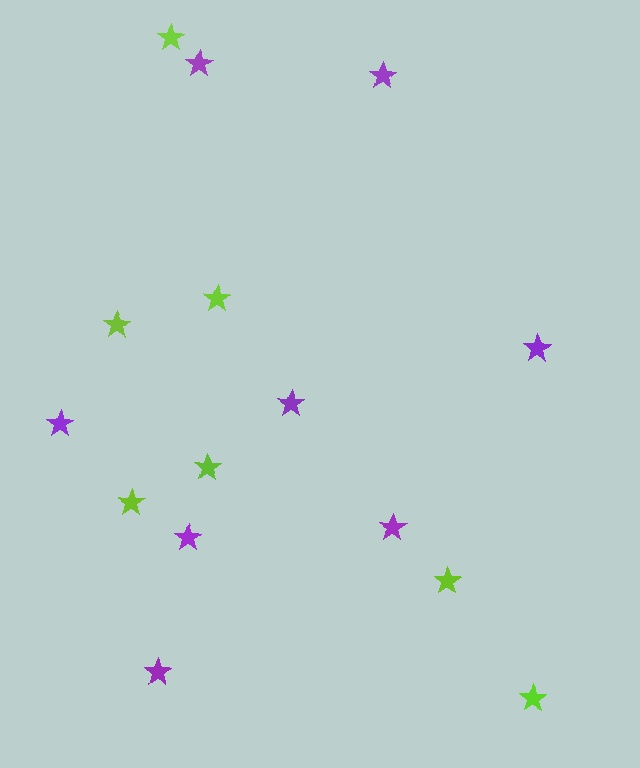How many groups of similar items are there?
There are 2 groups: one group of purple stars (8) and one group of lime stars (7).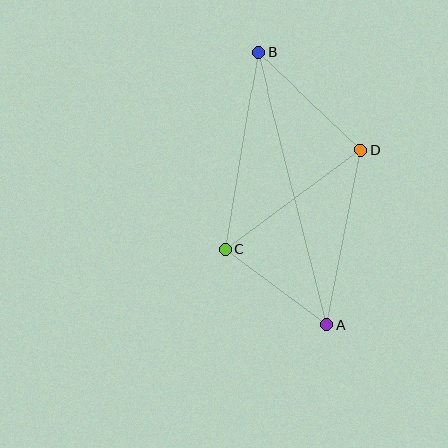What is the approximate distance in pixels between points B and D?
The distance between B and D is approximately 142 pixels.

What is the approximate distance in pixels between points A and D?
The distance between A and D is approximately 179 pixels.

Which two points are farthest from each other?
Points A and B are farthest from each other.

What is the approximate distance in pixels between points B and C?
The distance between B and C is approximately 200 pixels.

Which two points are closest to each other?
Points A and C are closest to each other.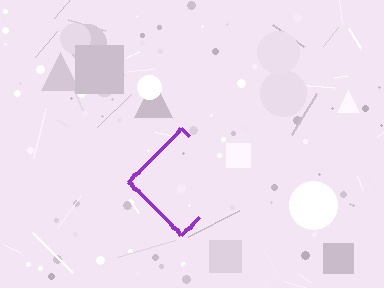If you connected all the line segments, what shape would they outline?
They would outline a diamond.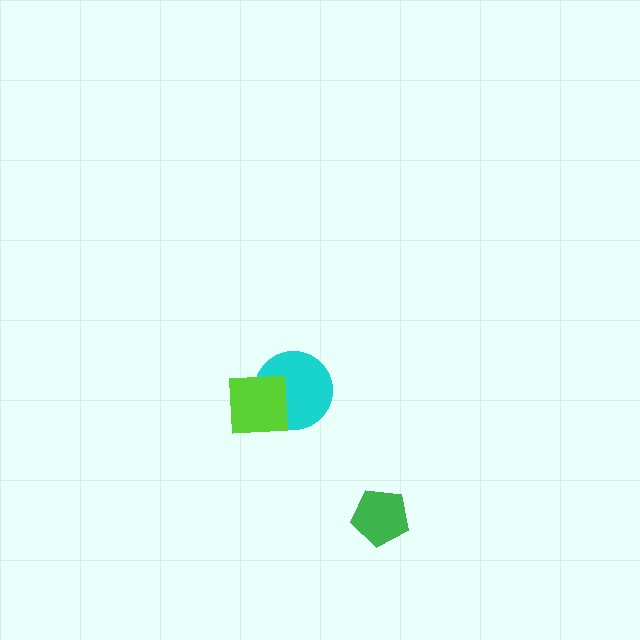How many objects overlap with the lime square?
1 object overlaps with the lime square.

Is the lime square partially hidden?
No, no other shape covers it.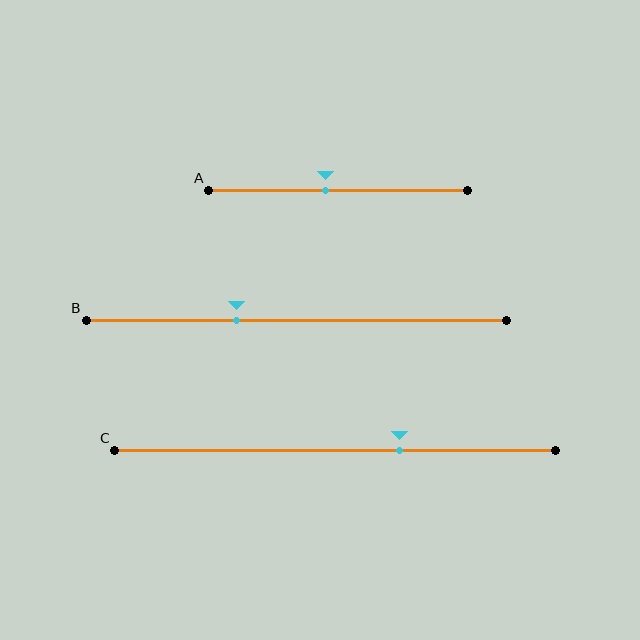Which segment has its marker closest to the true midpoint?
Segment A has its marker closest to the true midpoint.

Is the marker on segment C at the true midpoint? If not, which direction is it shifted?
No, the marker on segment C is shifted to the right by about 15% of the segment length.